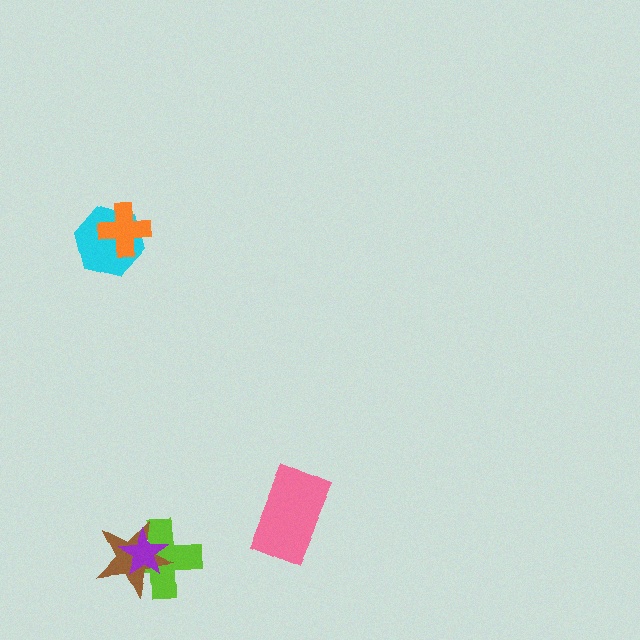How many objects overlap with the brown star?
2 objects overlap with the brown star.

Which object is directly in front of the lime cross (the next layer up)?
The brown star is directly in front of the lime cross.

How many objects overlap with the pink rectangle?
0 objects overlap with the pink rectangle.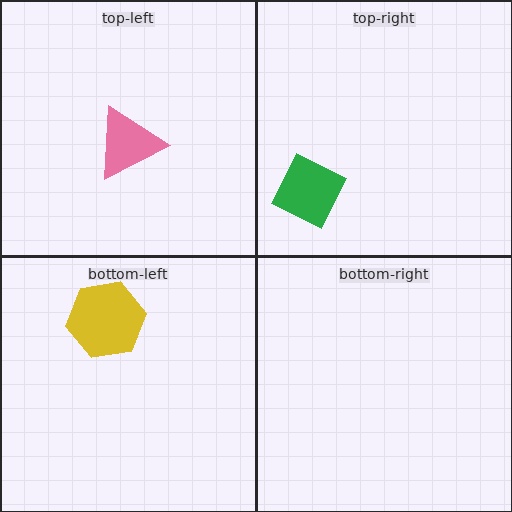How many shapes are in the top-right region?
1.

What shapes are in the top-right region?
The green diamond.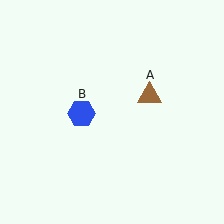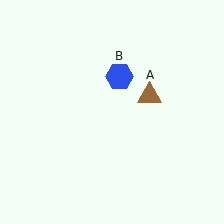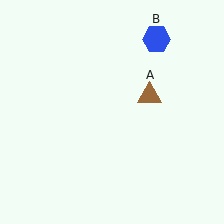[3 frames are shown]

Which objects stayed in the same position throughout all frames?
Brown triangle (object A) remained stationary.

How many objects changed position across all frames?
1 object changed position: blue hexagon (object B).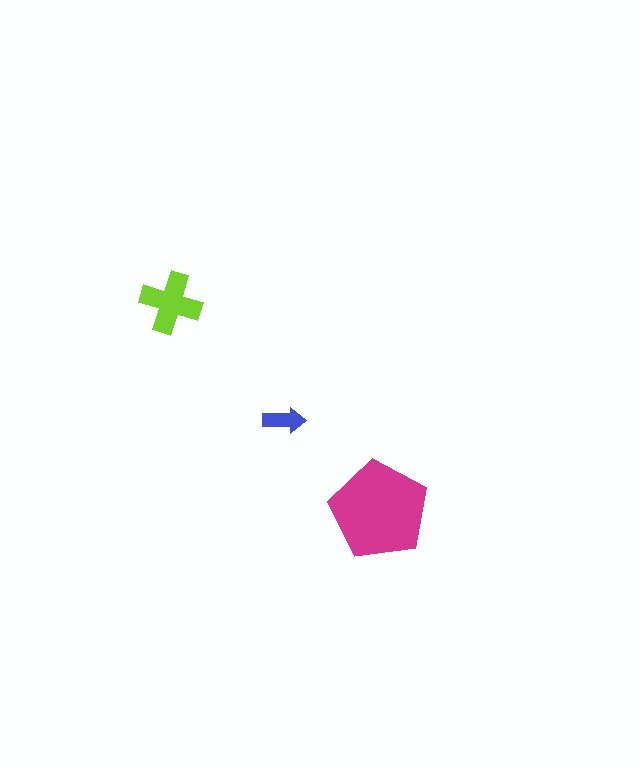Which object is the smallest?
The blue arrow.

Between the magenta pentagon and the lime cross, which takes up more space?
The magenta pentagon.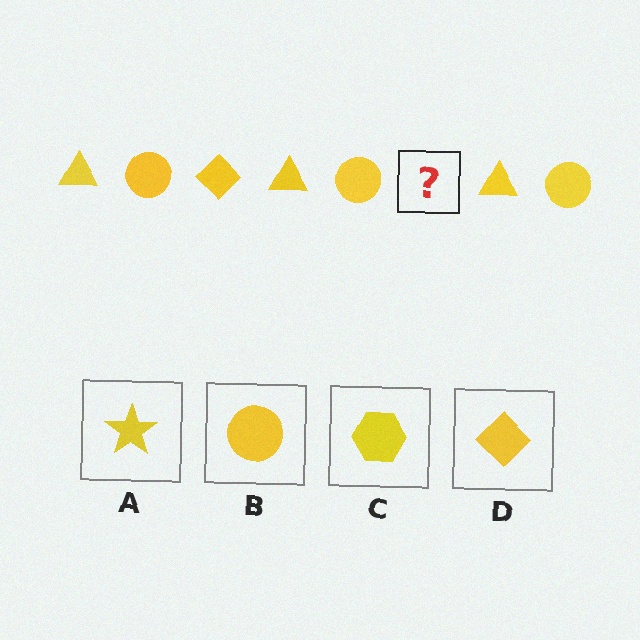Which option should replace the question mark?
Option D.